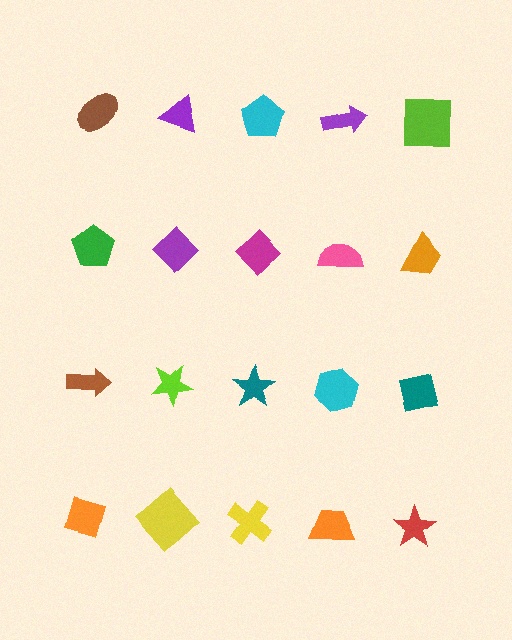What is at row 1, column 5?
A lime square.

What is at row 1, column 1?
A brown ellipse.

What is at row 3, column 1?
A brown arrow.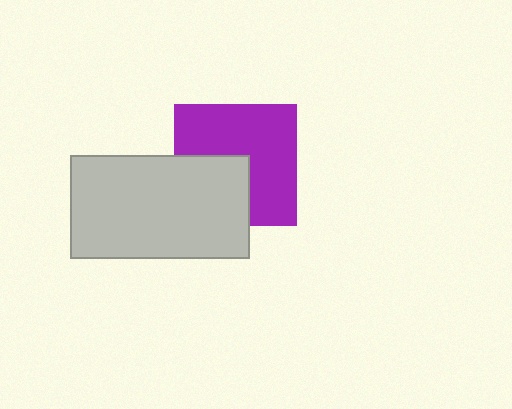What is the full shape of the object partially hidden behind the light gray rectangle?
The partially hidden object is a purple square.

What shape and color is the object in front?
The object in front is a light gray rectangle.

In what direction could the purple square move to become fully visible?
The purple square could move toward the upper-right. That would shift it out from behind the light gray rectangle entirely.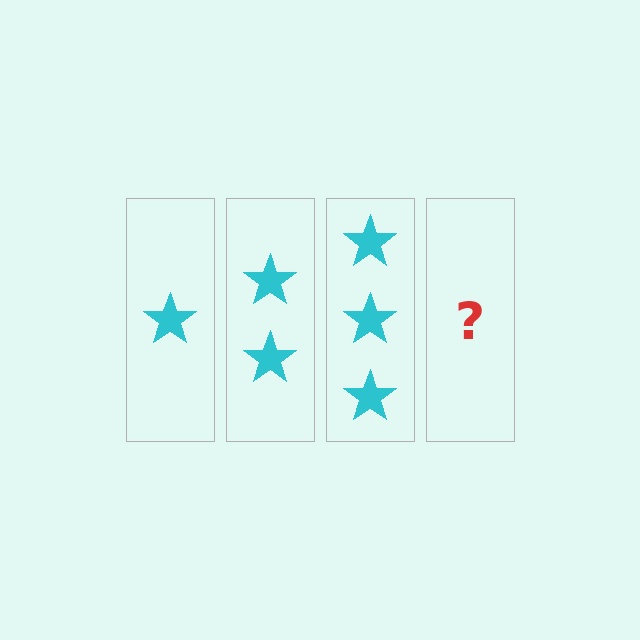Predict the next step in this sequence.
The next step is 4 stars.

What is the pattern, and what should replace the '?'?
The pattern is that each step adds one more star. The '?' should be 4 stars.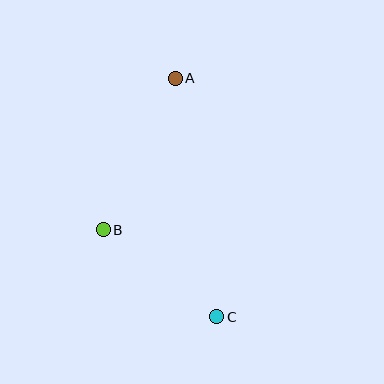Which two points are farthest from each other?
Points A and C are farthest from each other.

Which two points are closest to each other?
Points B and C are closest to each other.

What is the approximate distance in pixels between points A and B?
The distance between A and B is approximately 167 pixels.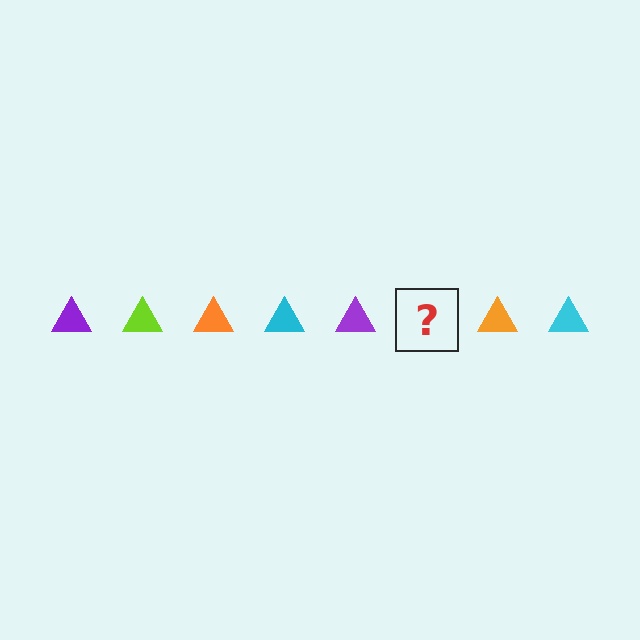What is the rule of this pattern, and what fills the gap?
The rule is that the pattern cycles through purple, lime, orange, cyan triangles. The gap should be filled with a lime triangle.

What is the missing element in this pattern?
The missing element is a lime triangle.